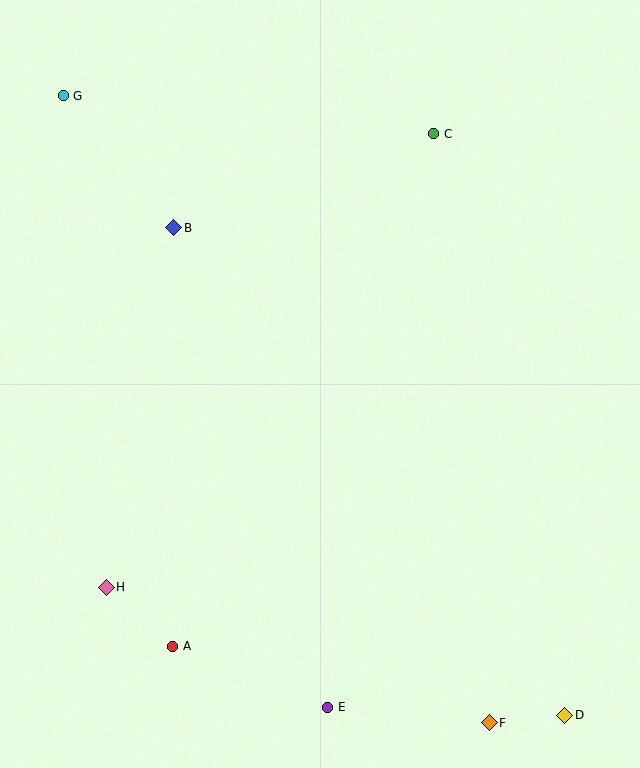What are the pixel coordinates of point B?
Point B is at (174, 228).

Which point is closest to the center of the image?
Point B at (174, 228) is closest to the center.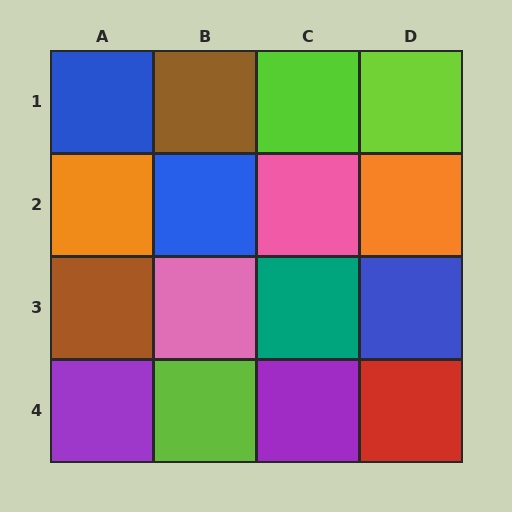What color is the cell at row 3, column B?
Pink.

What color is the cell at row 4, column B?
Lime.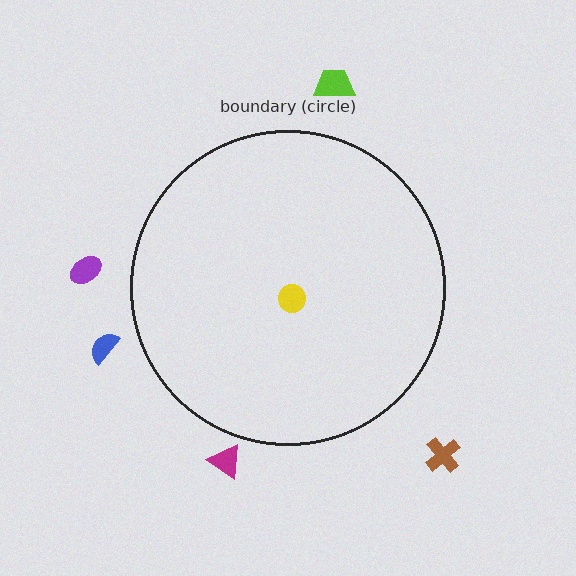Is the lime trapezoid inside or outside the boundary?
Outside.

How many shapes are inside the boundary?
1 inside, 5 outside.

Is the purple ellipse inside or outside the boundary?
Outside.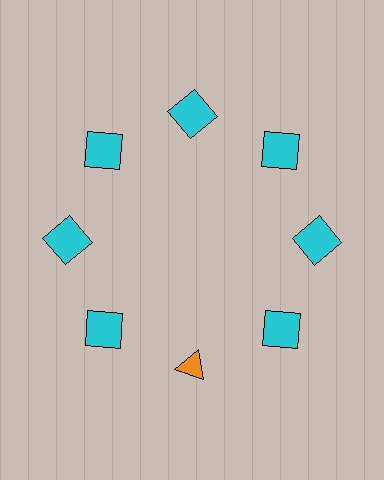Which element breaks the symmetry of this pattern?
The orange triangle at roughly the 6 o'clock position breaks the symmetry. All other shapes are cyan squares.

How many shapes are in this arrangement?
There are 8 shapes arranged in a ring pattern.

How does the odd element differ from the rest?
It differs in both color (orange instead of cyan) and shape (triangle instead of square).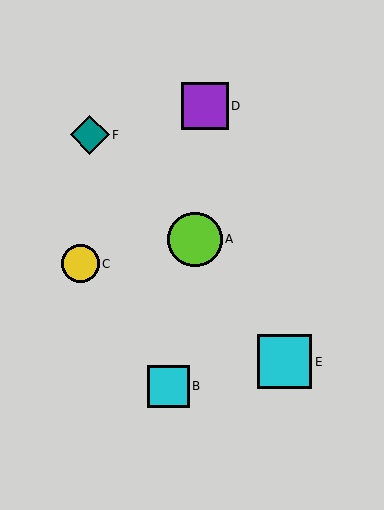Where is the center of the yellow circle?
The center of the yellow circle is at (80, 264).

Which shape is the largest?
The lime circle (labeled A) is the largest.